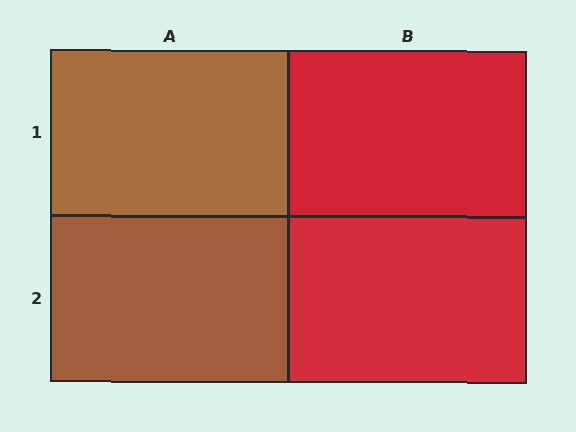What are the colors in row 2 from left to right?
Brown, red.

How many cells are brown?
2 cells are brown.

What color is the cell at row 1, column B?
Red.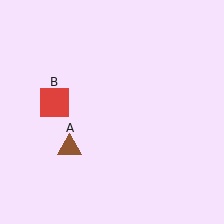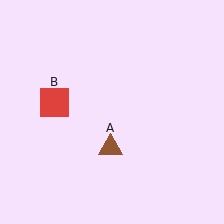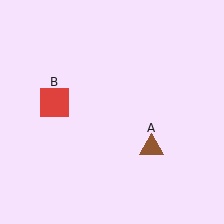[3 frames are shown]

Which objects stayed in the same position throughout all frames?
Red square (object B) remained stationary.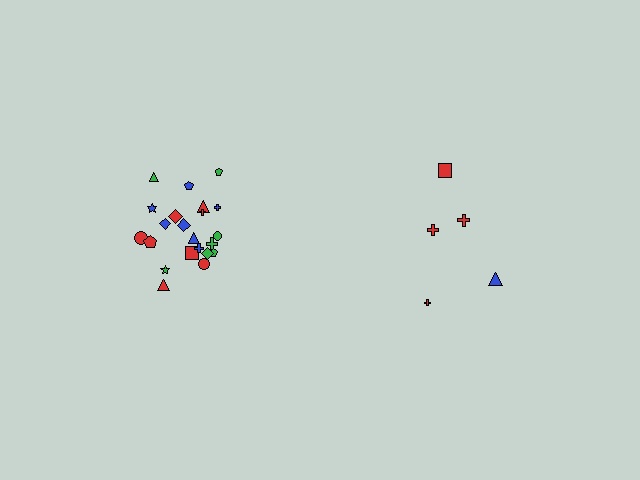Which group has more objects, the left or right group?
The left group.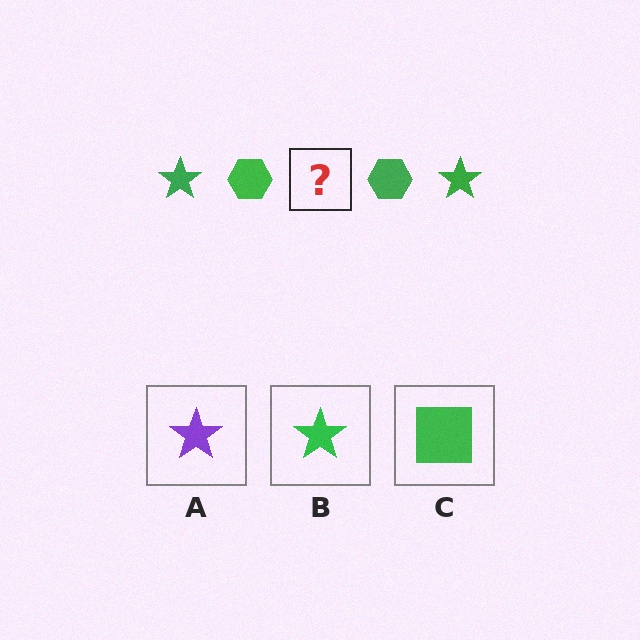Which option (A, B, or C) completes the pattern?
B.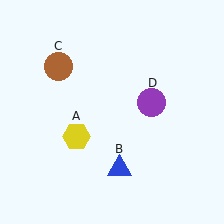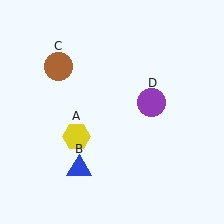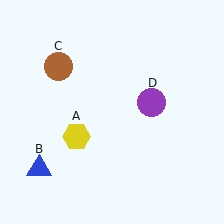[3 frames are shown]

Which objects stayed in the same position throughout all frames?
Yellow hexagon (object A) and brown circle (object C) and purple circle (object D) remained stationary.